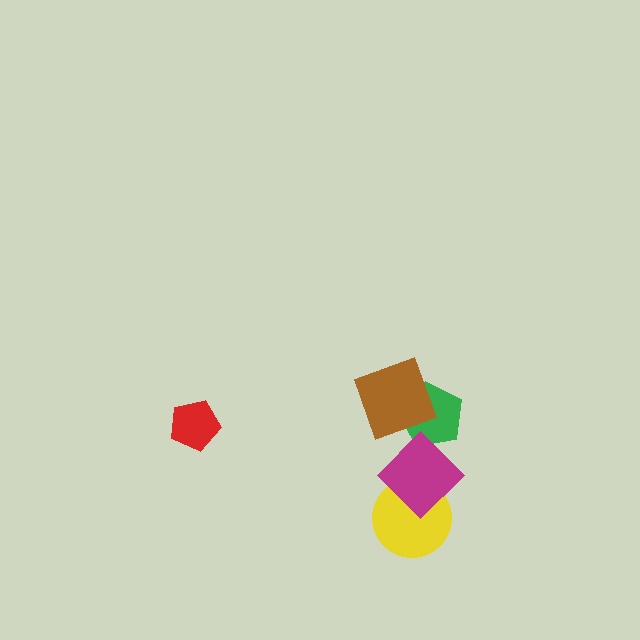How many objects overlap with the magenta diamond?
2 objects overlap with the magenta diamond.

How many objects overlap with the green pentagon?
2 objects overlap with the green pentagon.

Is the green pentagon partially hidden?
Yes, it is partially covered by another shape.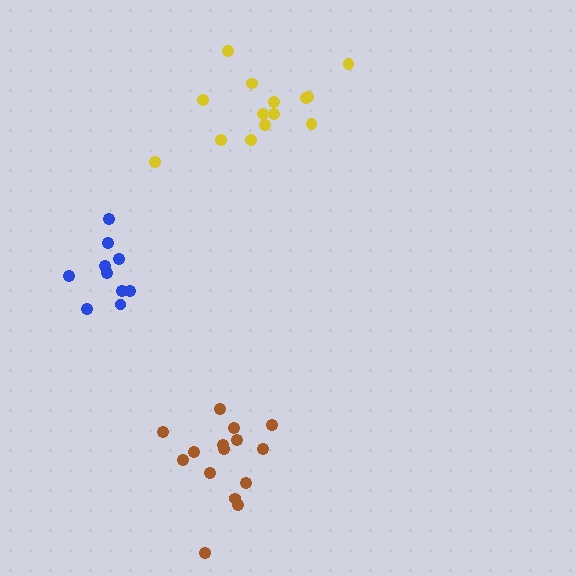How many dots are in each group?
Group 1: 14 dots, Group 2: 15 dots, Group 3: 10 dots (39 total).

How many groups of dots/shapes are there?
There are 3 groups.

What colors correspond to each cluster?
The clusters are colored: yellow, brown, blue.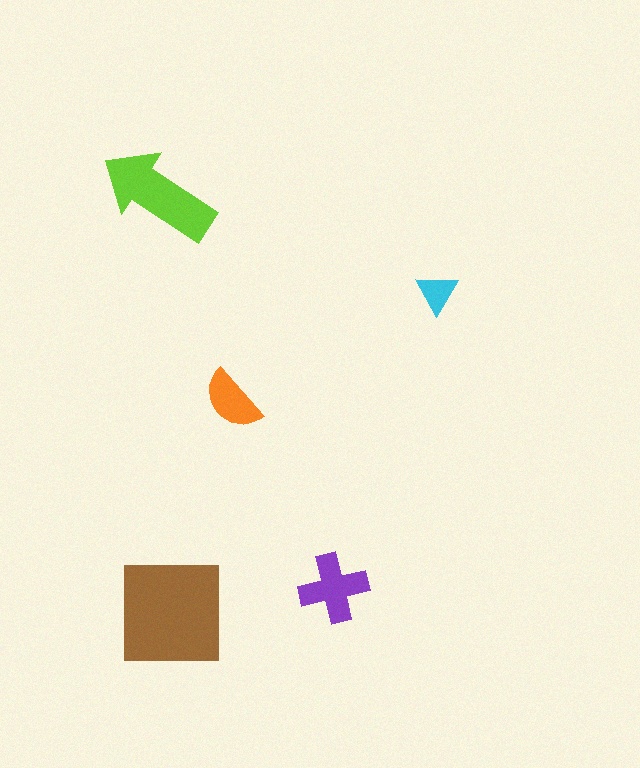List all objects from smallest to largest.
The cyan triangle, the orange semicircle, the purple cross, the lime arrow, the brown square.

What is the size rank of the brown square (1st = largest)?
1st.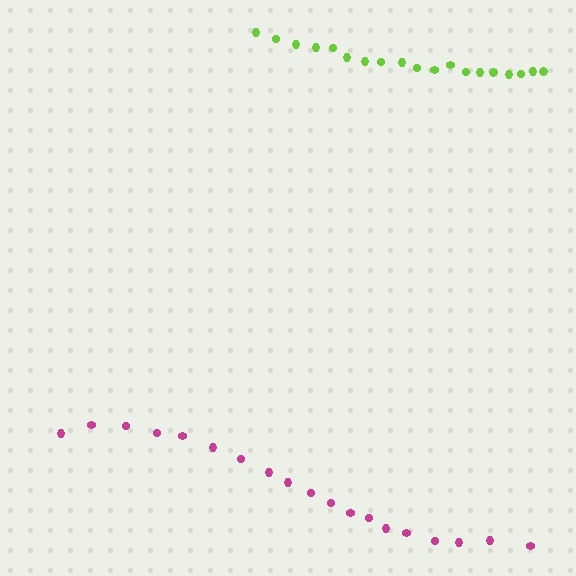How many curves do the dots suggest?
There are 2 distinct paths.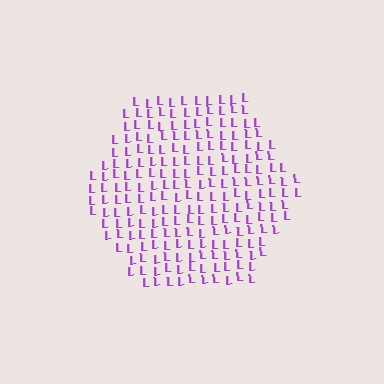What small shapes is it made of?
It is made of small letter L's.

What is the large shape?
The large shape is a hexagon.